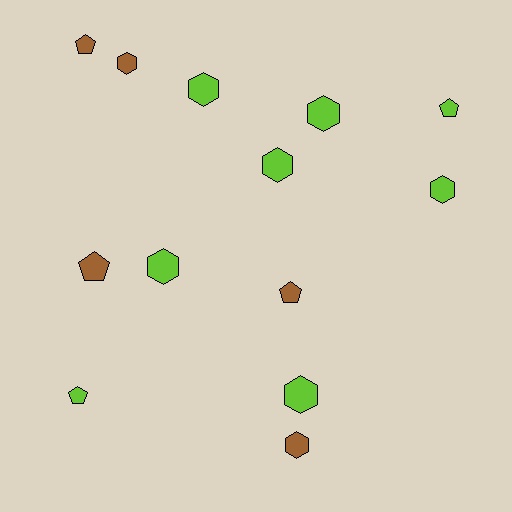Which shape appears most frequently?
Hexagon, with 8 objects.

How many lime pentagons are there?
There are 2 lime pentagons.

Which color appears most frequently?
Lime, with 8 objects.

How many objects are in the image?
There are 13 objects.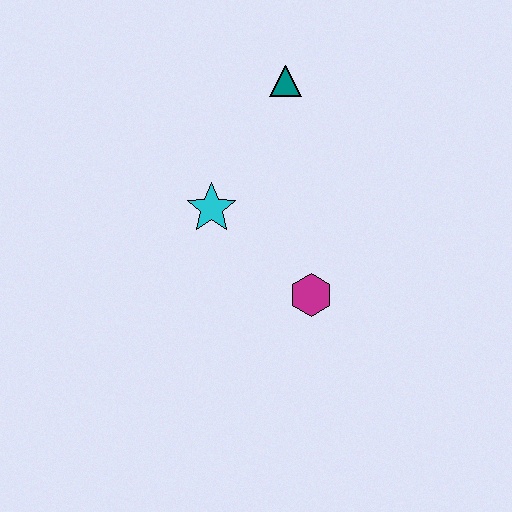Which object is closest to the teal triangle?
The cyan star is closest to the teal triangle.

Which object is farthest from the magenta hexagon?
The teal triangle is farthest from the magenta hexagon.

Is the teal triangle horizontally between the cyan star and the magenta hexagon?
Yes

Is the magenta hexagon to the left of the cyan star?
No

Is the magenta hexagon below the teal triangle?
Yes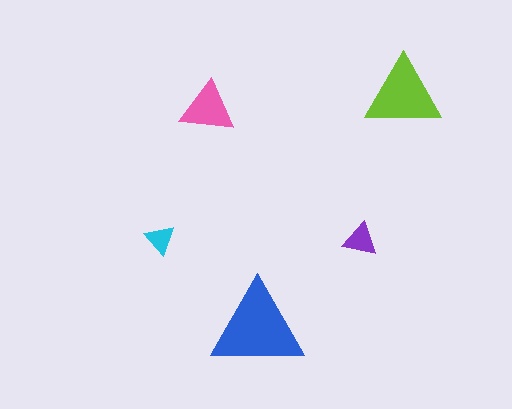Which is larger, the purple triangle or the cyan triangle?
The purple one.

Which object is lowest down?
The blue triangle is bottommost.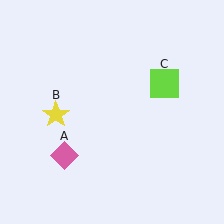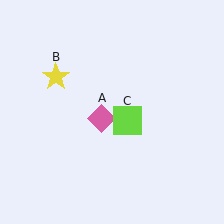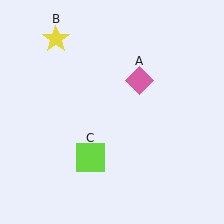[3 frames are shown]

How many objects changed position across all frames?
3 objects changed position: pink diamond (object A), yellow star (object B), lime square (object C).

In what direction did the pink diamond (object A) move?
The pink diamond (object A) moved up and to the right.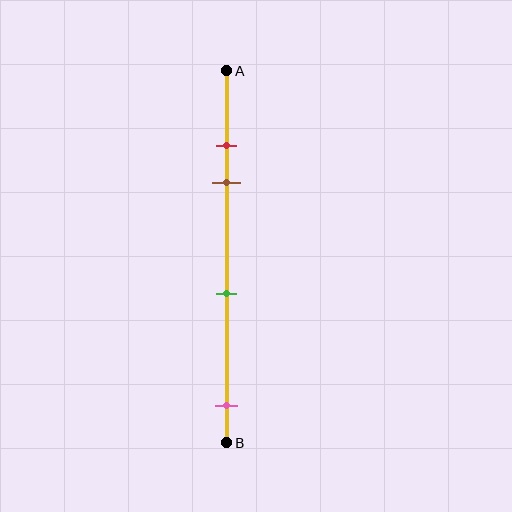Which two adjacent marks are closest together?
The red and brown marks are the closest adjacent pair.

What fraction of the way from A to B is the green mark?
The green mark is approximately 60% (0.6) of the way from A to B.